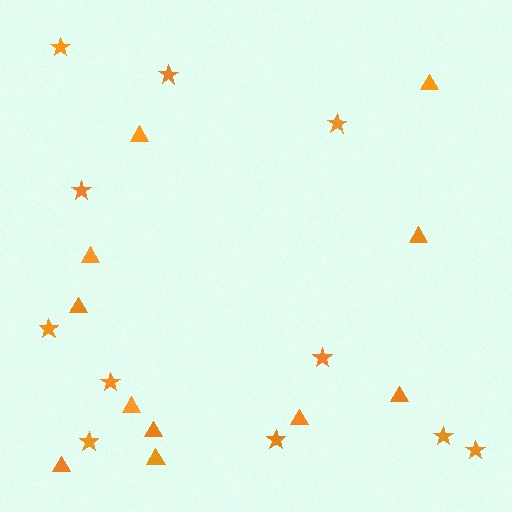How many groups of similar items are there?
There are 2 groups: one group of stars (11) and one group of triangles (11).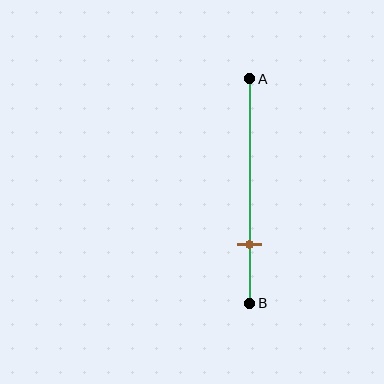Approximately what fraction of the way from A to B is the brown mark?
The brown mark is approximately 75% of the way from A to B.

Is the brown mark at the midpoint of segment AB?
No, the mark is at about 75% from A, not at the 50% midpoint.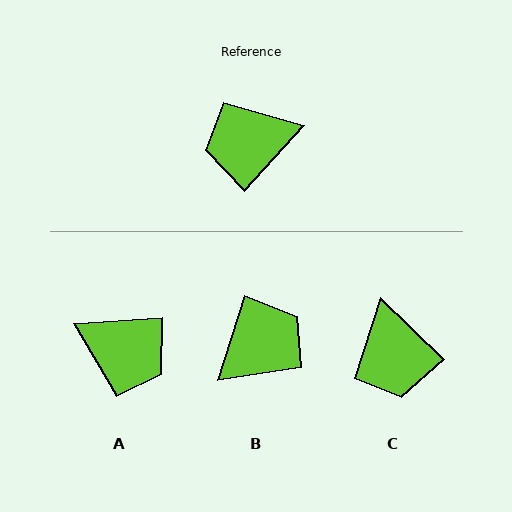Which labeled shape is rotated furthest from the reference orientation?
B, about 155 degrees away.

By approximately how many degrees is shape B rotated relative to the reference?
Approximately 155 degrees clockwise.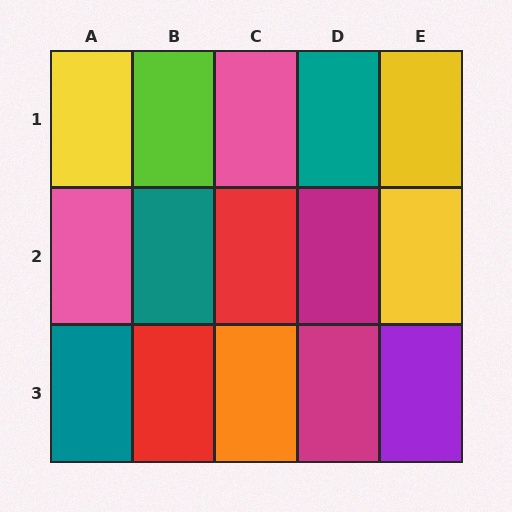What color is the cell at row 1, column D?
Teal.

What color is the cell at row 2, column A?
Pink.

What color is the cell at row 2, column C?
Red.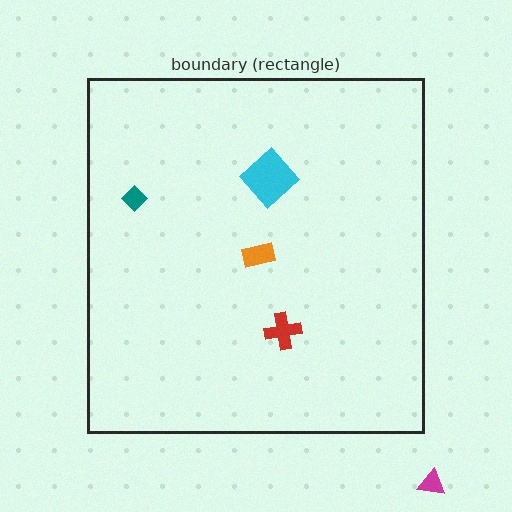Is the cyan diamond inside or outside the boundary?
Inside.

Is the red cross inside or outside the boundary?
Inside.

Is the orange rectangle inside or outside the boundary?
Inside.